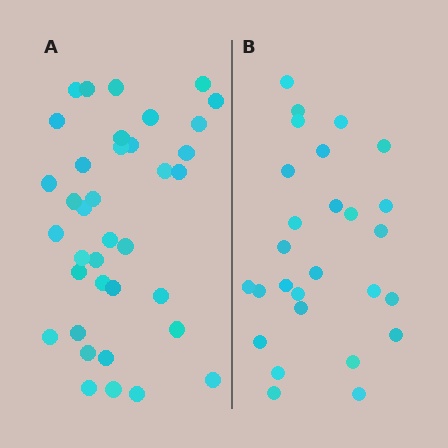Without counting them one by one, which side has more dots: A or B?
Region A (the left region) has more dots.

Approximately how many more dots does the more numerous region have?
Region A has roughly 10 or so more dots than region B.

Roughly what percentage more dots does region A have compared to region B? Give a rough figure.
About 35% more.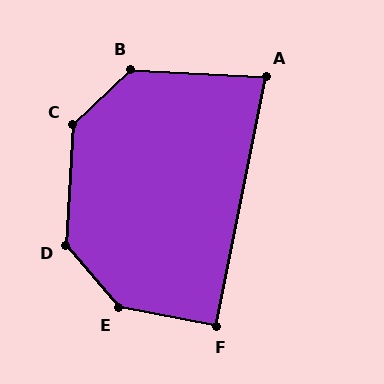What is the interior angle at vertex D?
Approximately 136 degrees (obtuse).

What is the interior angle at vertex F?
Approximately 90 degrees (approximately right).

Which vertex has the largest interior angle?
E, at approximately 141 degrees.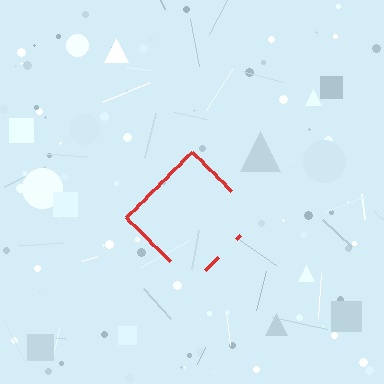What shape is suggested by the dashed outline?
The dashed outline suggests a diamond.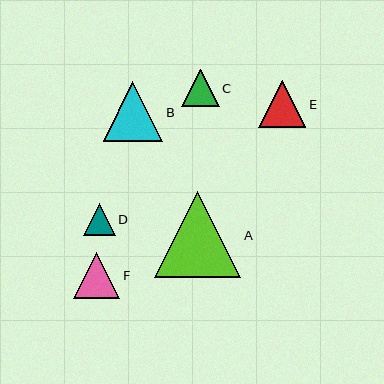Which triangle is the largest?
Triangle A is the largest with a size of approximately 86 pixels.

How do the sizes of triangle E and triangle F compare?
Triangle E and triangle F are approximately the same size.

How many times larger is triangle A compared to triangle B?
Triangle A is approximately 1.4 times the size of triangle B.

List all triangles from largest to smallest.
From largest to smallest: A, B, E, F, C, D.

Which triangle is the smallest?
Triangle D is the smallest with a size of approximately 32 pixels.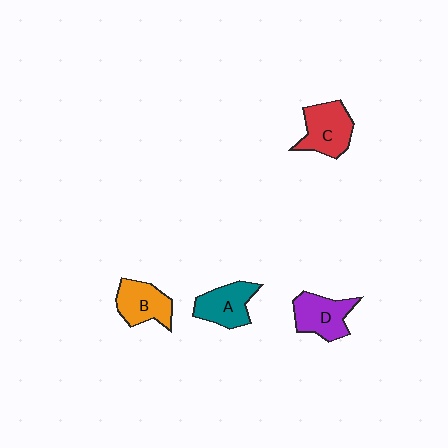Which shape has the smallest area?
Shape B (orange).